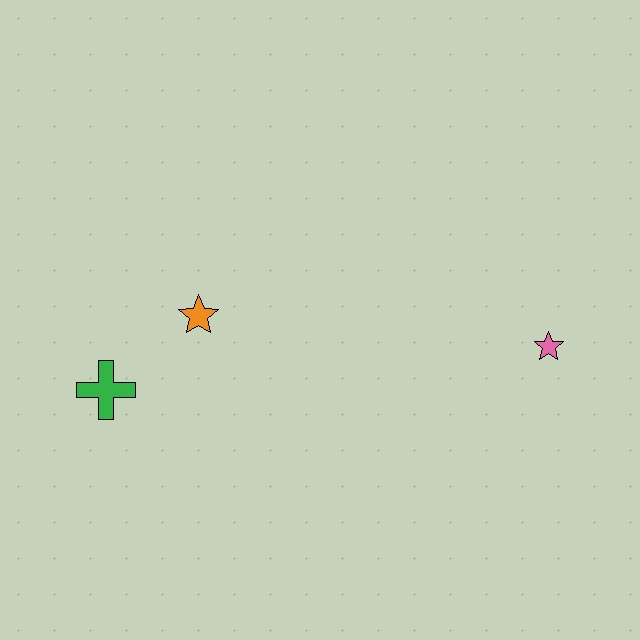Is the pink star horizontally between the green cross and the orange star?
No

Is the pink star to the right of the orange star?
Yes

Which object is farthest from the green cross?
The pink star is farthest from the green cross.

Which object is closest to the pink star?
The orange star is closest to the pink star.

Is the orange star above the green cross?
Yes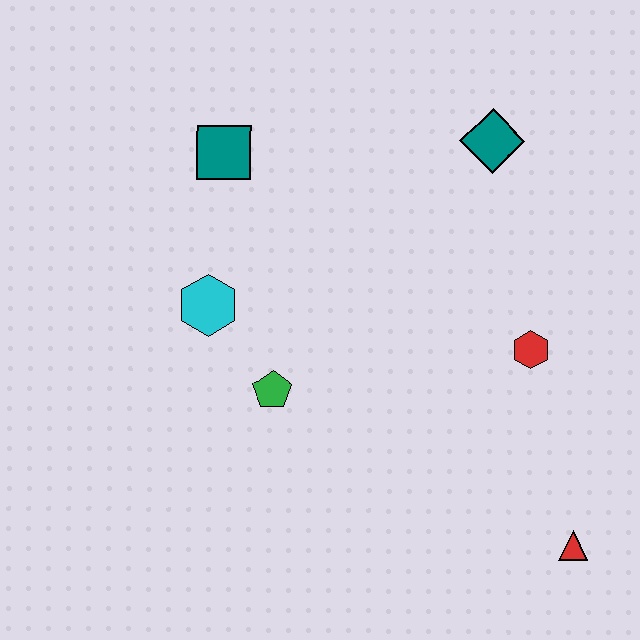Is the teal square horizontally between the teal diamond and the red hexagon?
No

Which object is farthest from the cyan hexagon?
The red triangle is farthest from the cyan hexagon.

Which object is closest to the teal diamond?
The red hexagon is closest to the teal diamond.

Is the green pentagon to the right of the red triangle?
No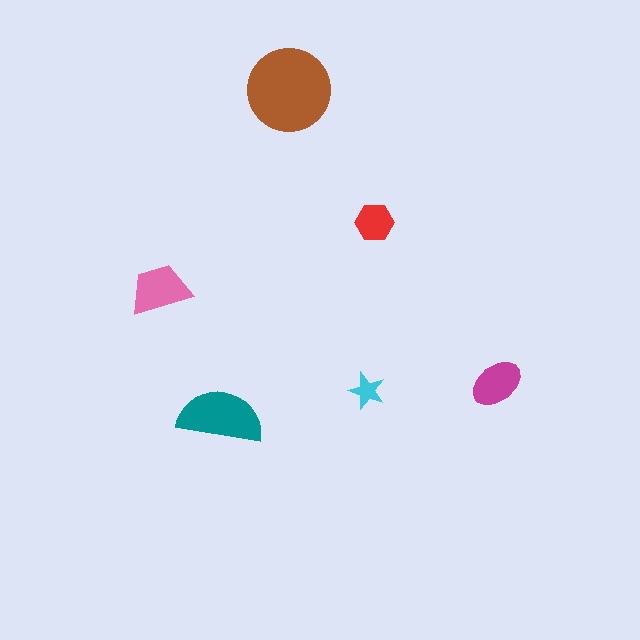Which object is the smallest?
The cyan star.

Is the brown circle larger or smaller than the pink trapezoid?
Larger.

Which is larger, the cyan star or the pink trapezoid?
The pink trapezoid.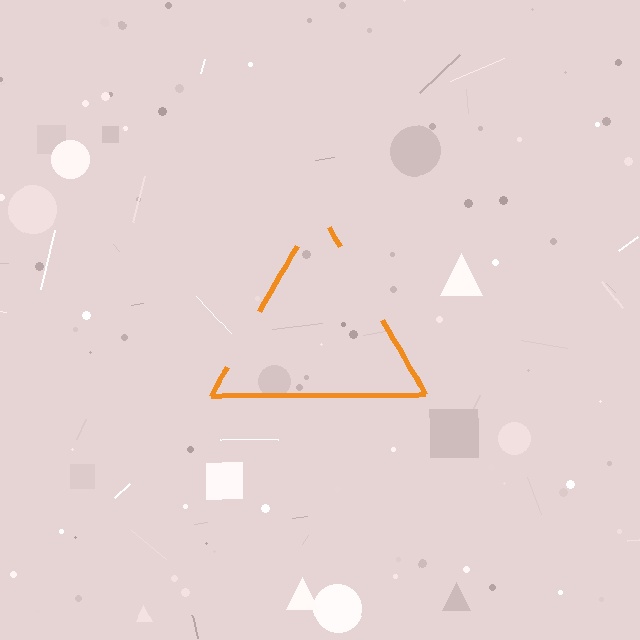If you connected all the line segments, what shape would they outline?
They would outline a triangle.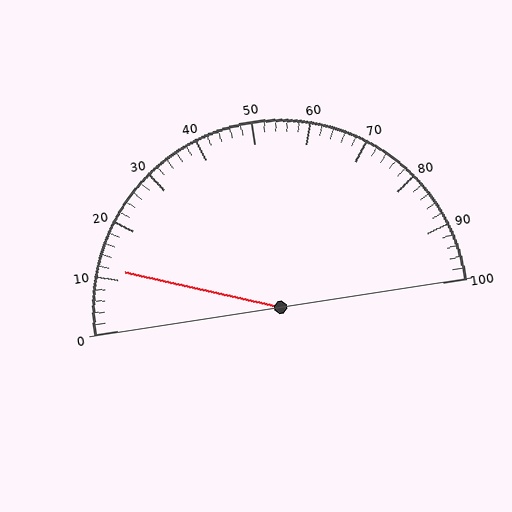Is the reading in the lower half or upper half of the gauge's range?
The reading is in the lower half of the range (0 to 100).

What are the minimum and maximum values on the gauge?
The gauge ranges from 0 to 100.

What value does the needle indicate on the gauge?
The needle indicates approximately 12.